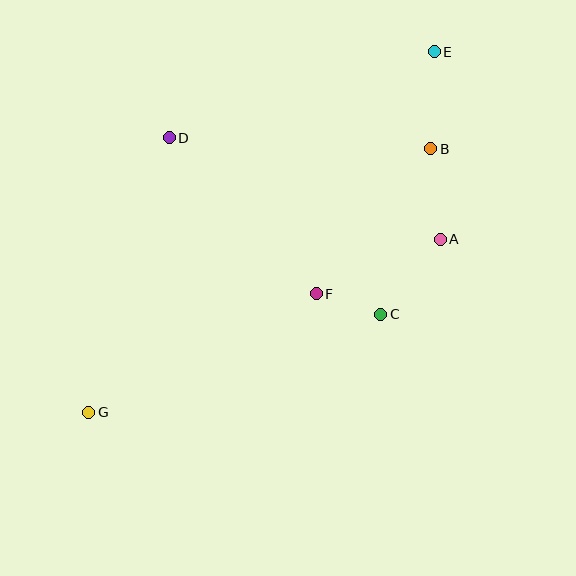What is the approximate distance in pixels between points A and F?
The distance between A and F is approximately 136 pixels.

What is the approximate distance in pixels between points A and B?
The distance between A and B is approximately 91 pixels.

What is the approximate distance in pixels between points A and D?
The distance between A and D is approximately 289 pixels.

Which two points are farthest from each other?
Points E and G are farthest from each other.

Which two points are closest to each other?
Points C and F are closest to each other.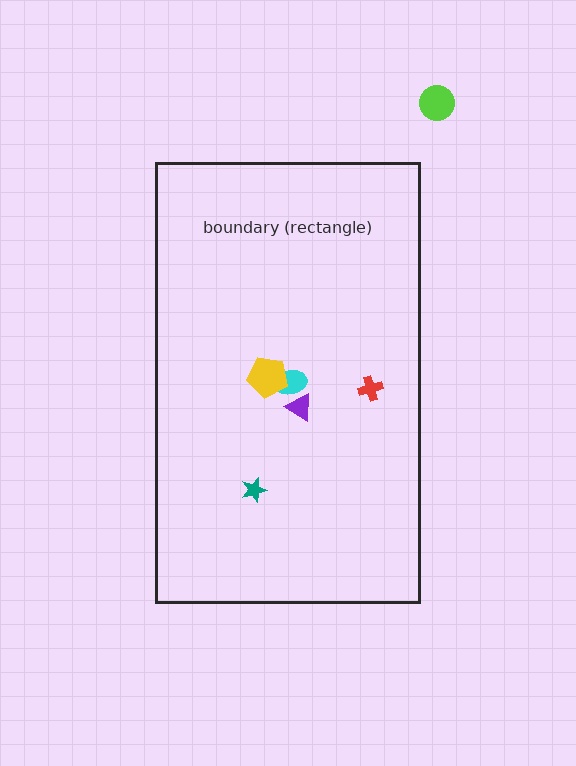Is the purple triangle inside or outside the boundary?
Inside.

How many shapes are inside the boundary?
5 inside, 1 outside.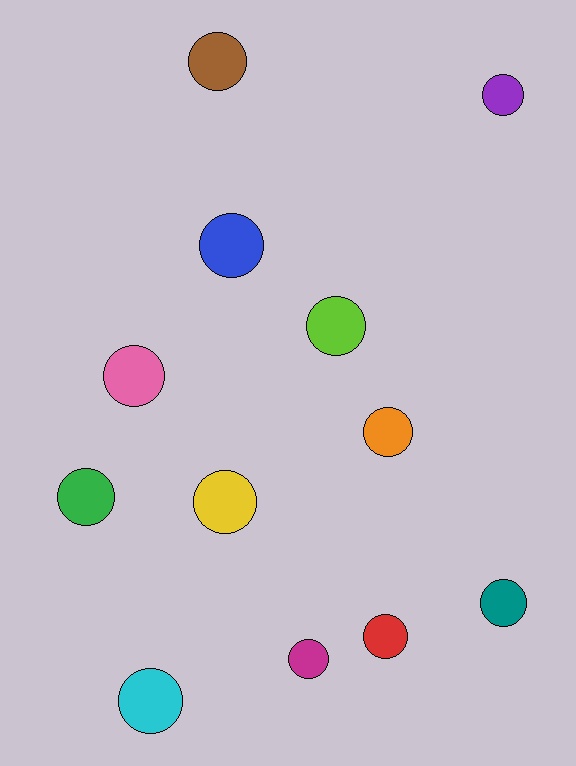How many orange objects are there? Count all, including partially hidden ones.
There is 1 orange object.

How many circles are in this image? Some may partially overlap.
There are 12 circles.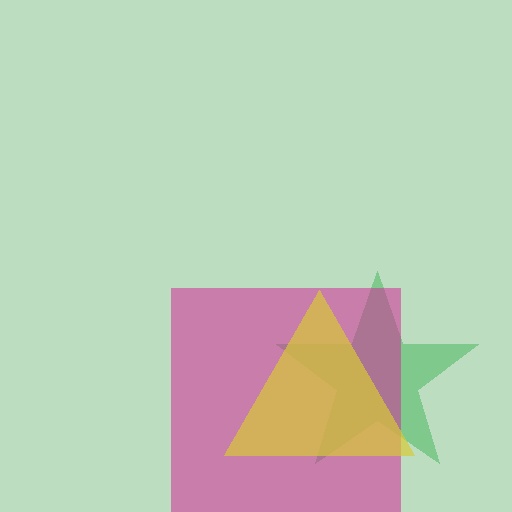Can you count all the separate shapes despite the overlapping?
Yes, there are 3 separate shapes.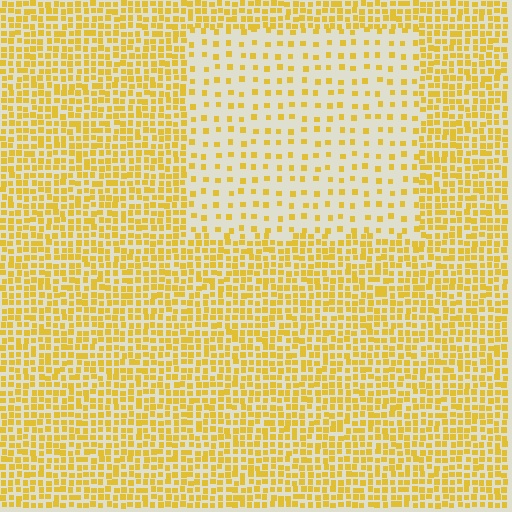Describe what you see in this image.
The image contains small yellow elements arranged at two different densities. A rectangle-shaped region is visible where the elements are less densely packed than the surrounding area.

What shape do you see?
I see a rectangle.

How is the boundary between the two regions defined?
The boundary is defined by a change in element density (approximately 2.8x ratio). All elements are the same color, size, and shape.